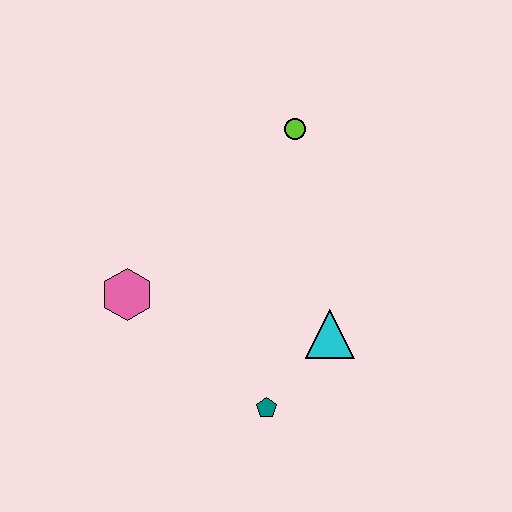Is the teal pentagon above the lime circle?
No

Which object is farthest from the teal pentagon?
The lime circle is farthest from the teal pentagon.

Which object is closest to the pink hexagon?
The teal pentagon is closest to the pink hexagon.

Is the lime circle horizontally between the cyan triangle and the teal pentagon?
Yes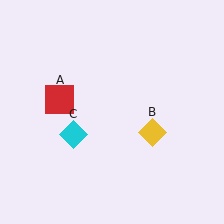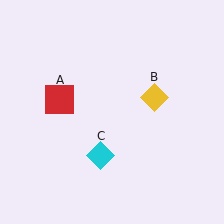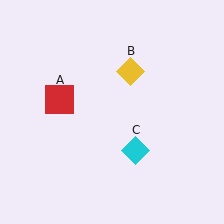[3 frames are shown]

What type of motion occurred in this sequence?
The yellow diamond (object B), cyan diamond (object C) rotated counterclockwise around the center of the scene.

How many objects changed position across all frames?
2 objects changed position: yellow diamond (object B), cyan diamond (object C).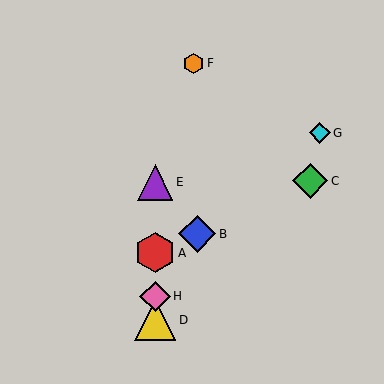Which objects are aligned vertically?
Objects A, D, E, H are aligned vertically.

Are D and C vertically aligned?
No, D is at x≈155 and C is at x≈310.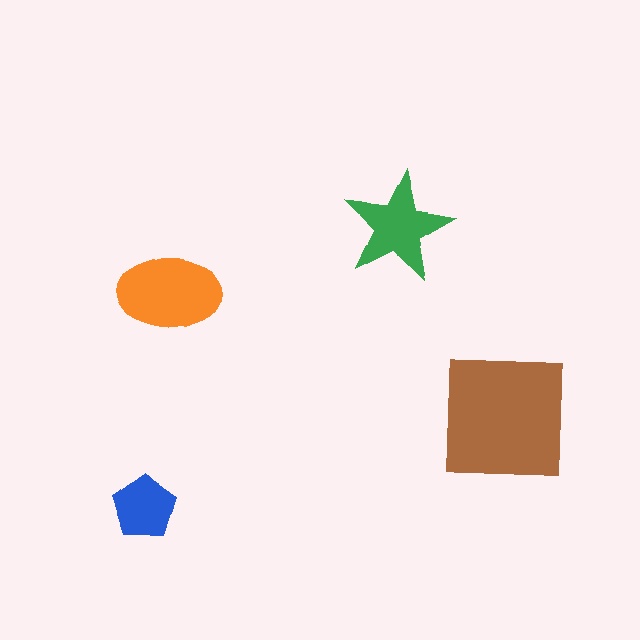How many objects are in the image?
There are 4 objects in the image.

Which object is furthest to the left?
The blue pentagon is leftmost.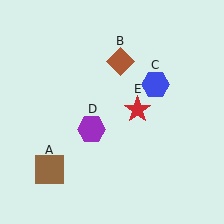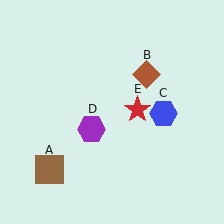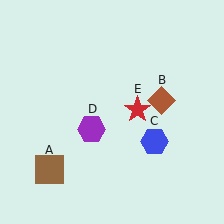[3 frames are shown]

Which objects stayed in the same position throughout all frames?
Brown square (object A) and purple hexagon (object D) and red star (object E) remained stationary.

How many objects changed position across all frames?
2 objects changed position: brown diamond (object B), blue hexagon (object C).